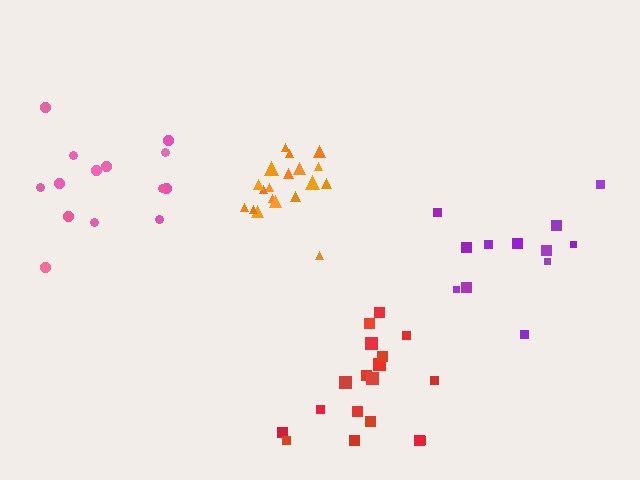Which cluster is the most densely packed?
Orange.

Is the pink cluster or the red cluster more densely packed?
Red.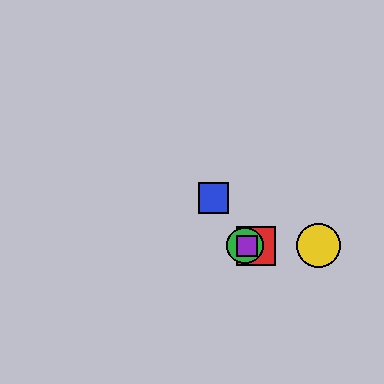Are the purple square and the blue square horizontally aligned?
No, the purple square is at y≈246 and the blue square is at y≈198.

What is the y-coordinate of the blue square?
The blue square is at y≈198.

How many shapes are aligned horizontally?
4 shapes (the red square, the green circle, the yellow circle, the purple square) are aligned horizontally.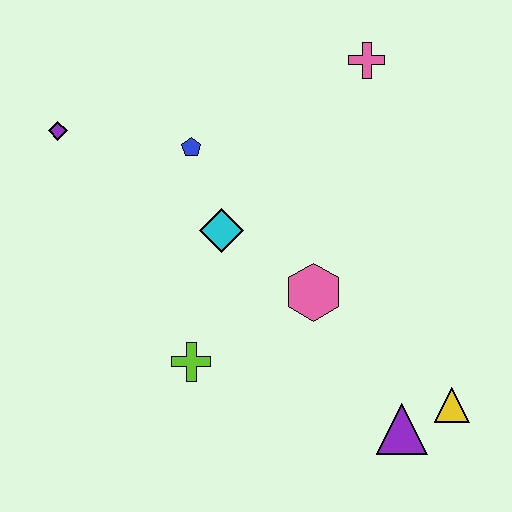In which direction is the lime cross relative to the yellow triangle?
The lime cross is to the left of the yellow triangle.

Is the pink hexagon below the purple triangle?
No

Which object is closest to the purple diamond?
The blue pentagon is closest to the purple diamond.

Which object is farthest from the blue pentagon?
The yellow triangle is farthest from the blue pentagon.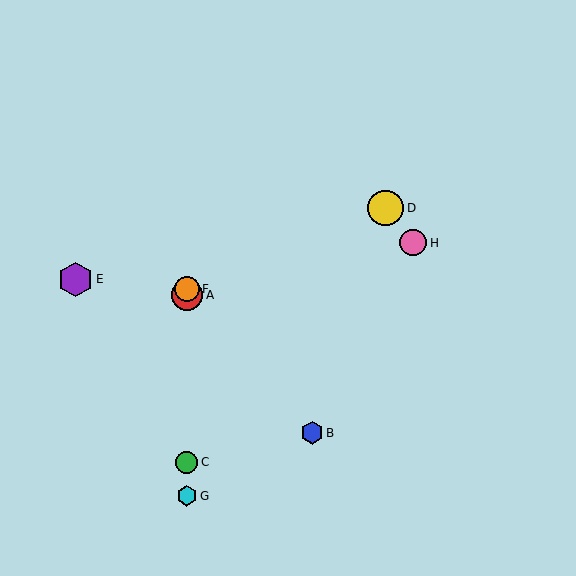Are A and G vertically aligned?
Yes, both are at x≈187.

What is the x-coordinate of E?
Object E is at x≈76.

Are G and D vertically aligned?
No, G is at x≈187 and D is at x≈386.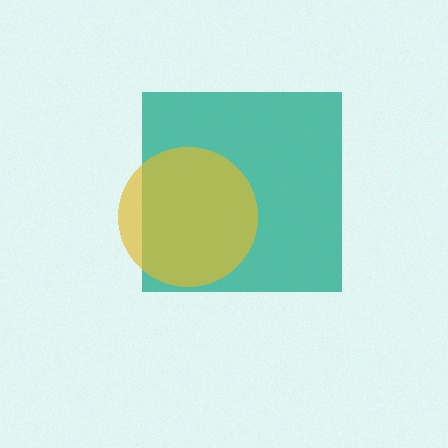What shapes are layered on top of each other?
The layered shapes are: a teal square, a yellow circle.